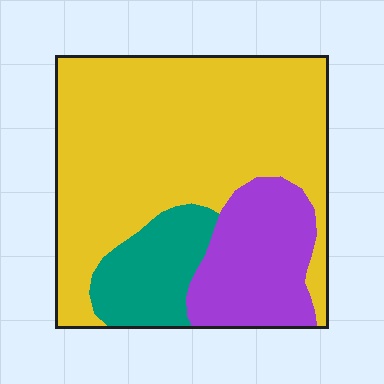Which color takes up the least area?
Teal, at roughly 15%.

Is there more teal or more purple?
Purple.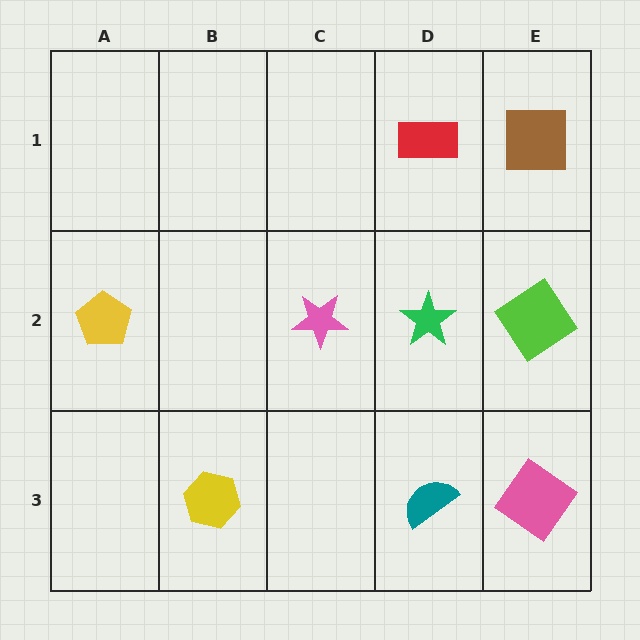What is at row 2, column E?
A lime diamond.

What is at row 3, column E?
A pink diamond.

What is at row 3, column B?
A yellow hexagon.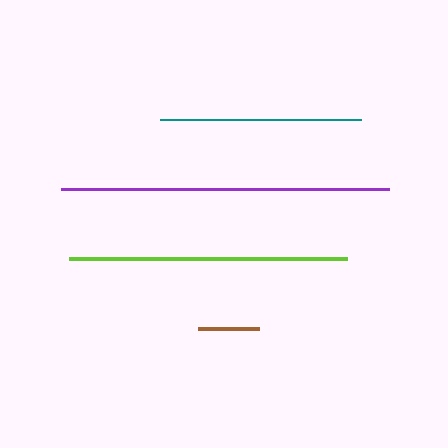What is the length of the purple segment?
The purple segment is approximately 328 pixels long.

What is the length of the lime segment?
The lime segment is approximately 278 pixels long.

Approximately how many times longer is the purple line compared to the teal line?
The purple line is approximately 1.6 times the length of the teal line.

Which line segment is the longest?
The purple line is the longest at approximately 328 pixels.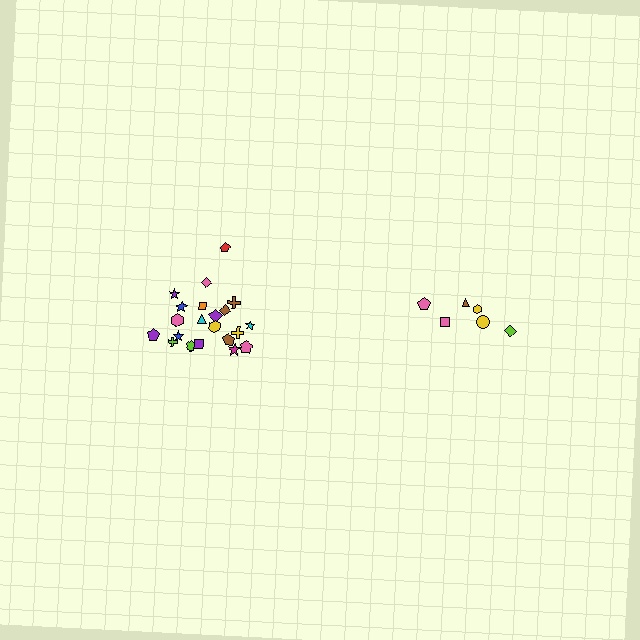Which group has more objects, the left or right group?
The left group.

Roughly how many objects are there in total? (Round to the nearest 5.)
Roughly 30 objects in total.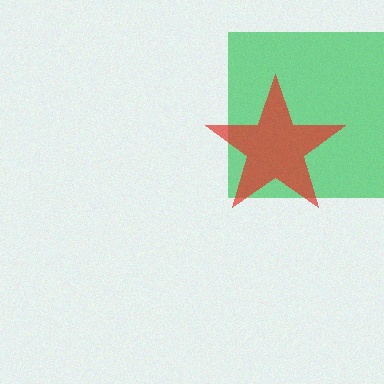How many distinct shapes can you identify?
There are 2 distinct shapes: a green square, a red star.